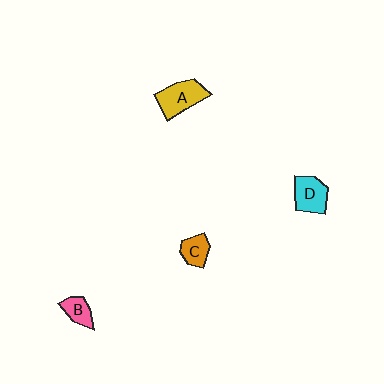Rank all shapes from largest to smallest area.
From largest to smallest: A (yellow), D (cyan), C (orange), B (pink).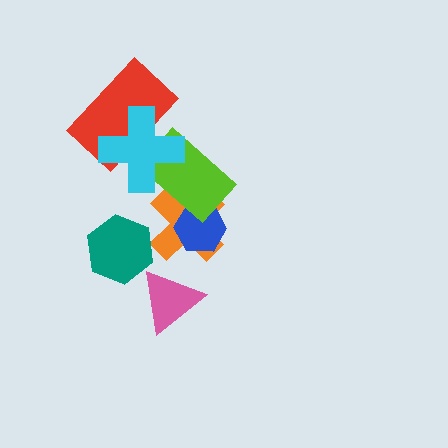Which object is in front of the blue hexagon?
The lime rectangle is in front of the blue hexagon.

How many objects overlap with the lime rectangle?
3 objects overlap with the lime rectangle.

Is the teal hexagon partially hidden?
No, no other shape covers it.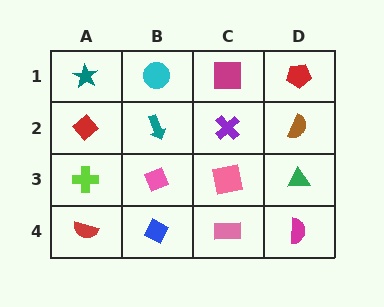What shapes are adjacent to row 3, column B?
A teal arrow (row 2, column B), a blue diamond (row 4, column B), a lime cross (row 3, column A), a pink square (row 3, column C).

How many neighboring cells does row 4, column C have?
3.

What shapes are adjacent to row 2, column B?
A cyan circle (row 1, column B), a pink diamond (row 3, column B), a red diamond (row 2, column A), a purple cross (row 2, column C).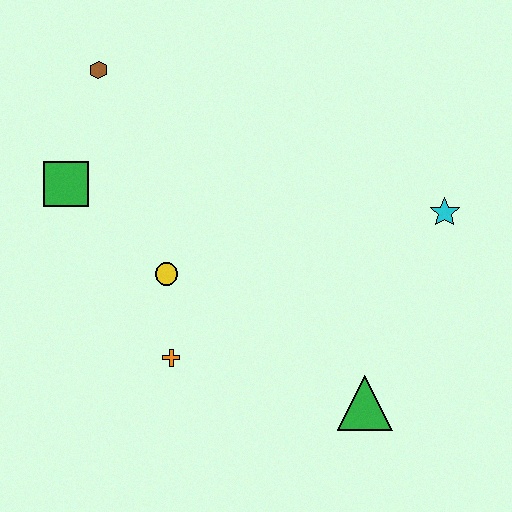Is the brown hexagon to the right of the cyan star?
No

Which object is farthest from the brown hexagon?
The green triangle is farthest from the brown hexagon.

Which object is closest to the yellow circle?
The orange cross is closest to the yellow circle.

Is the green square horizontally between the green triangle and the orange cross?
No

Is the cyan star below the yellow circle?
No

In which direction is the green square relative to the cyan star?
The green square is to the left of the cyan star.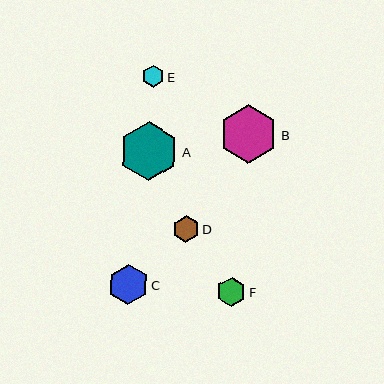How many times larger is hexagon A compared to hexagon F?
Hexagon A is approximately 2.0 times the size of hexagon F.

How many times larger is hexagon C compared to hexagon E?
Hexagon C is approximately 1.8 times the size of hexagon E.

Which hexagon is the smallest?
Hexagon E is the smallest with a size of approximately 22 pixels.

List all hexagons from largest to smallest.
From largest to smallest: A, B, C, F, D, E.